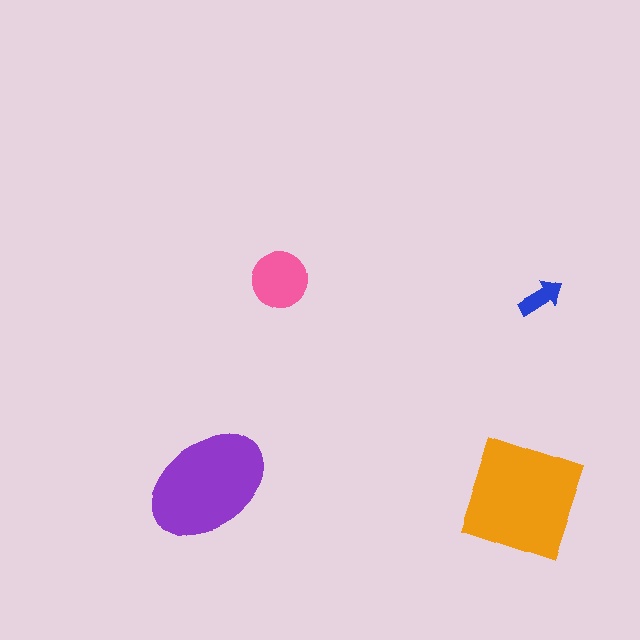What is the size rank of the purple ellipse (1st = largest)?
2nd.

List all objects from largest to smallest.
The orange square, the purple ellipse, the pink circle, the blue arrow.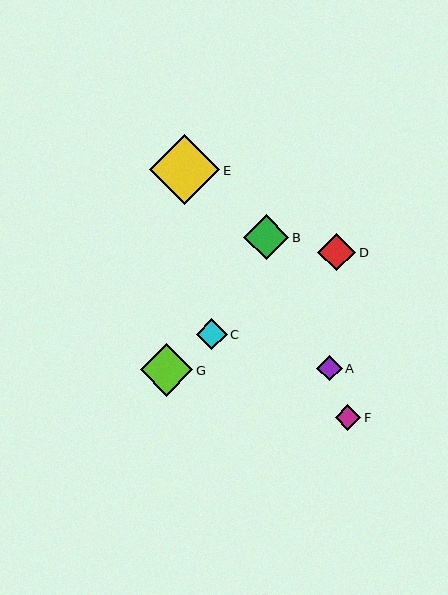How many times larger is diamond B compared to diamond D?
Diamond B is approximately 1.2 times the size of diamond D.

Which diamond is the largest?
Diamond E is the largest with a size of approximately 70 pixels.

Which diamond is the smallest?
Diamond A is the smallest with a size of approximately 26 pixels.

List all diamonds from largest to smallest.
From largest to smallest: E, G, B, D, C, F, A.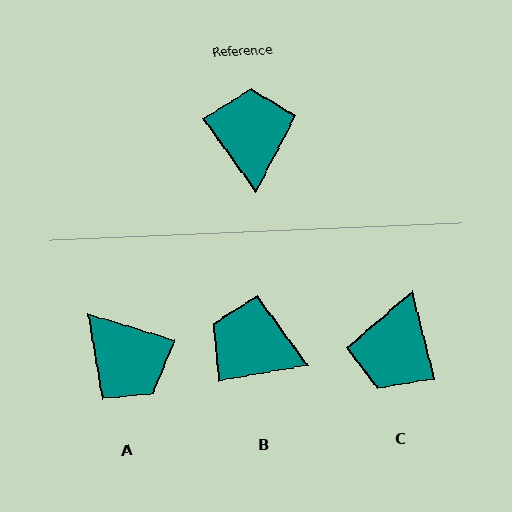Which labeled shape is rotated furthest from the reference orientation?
C, about 159 degrees away.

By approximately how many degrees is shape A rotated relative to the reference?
Approximately 143 degrees clockwise.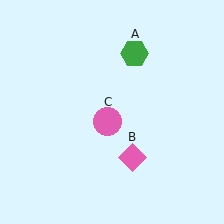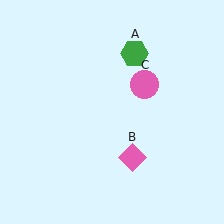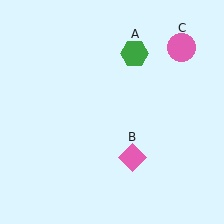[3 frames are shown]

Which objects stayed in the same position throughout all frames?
Green hexagon (object A) and pink diamond (object B) remained stationary.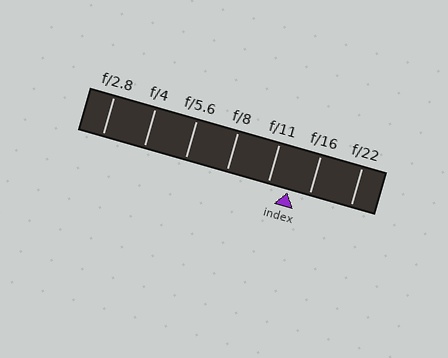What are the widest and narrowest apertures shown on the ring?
The widest aperture shown is f/2.8 and the narrowest is f/22.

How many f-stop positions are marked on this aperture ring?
There are 7 f-stop positions marked.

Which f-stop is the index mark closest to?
The index mark is closest to f/16.